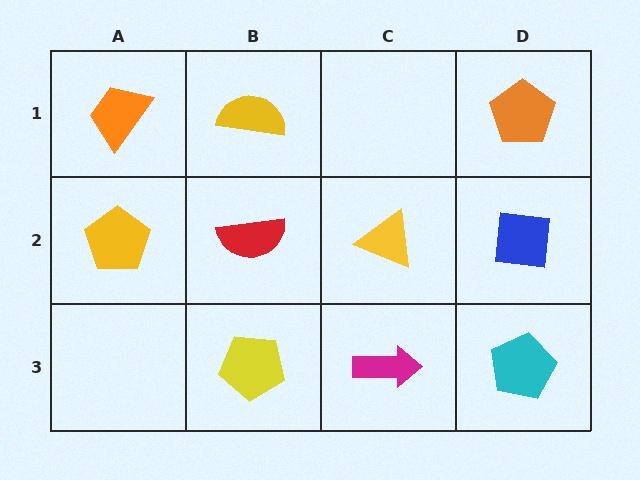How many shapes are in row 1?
3 shapes.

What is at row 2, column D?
A blue square.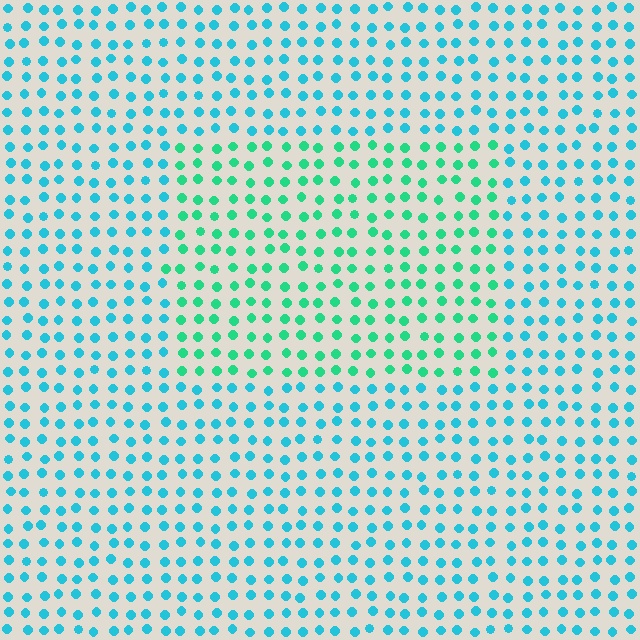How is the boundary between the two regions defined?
The boundary is defined purely by a slight shift in hue (about 35 degrees). Spacing, size, and orientation are identical on both sides.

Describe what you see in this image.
The image is filled with small cyan elements in a uniform arrangement. A rectangle-shaped region is visible where the elements are tinted to a slightly different hue, forming a subtle color boundary.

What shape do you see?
I see a rectangle.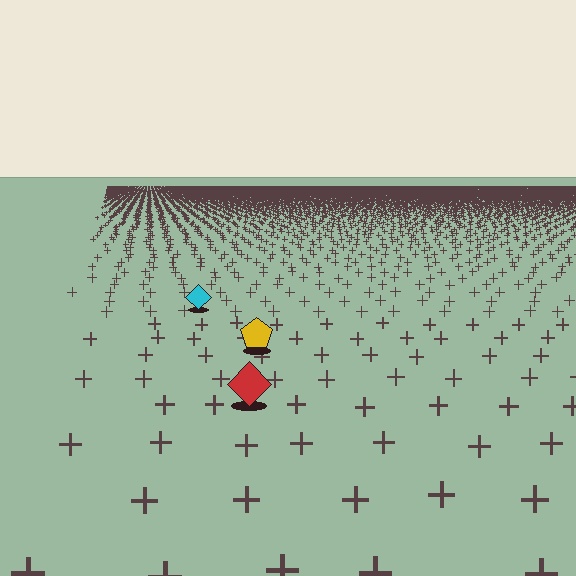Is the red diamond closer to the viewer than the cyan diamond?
Yes. The red diamond is closer — you can tell from the texture gradient: the ground texture is coarser near it.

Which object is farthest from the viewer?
The cyan diamond is farthest from the viewer. It appears smaller and the ground texture around it is denser.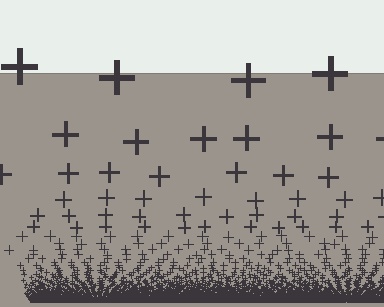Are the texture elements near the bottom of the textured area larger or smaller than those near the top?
Smaller. The gradient is inverted — elements near the bottom are smaller and denser.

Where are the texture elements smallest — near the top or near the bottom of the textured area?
Near the bottom.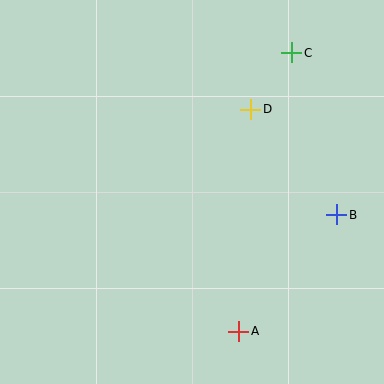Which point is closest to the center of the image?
Point D at (251, 109) is closest to the center.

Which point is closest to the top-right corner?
Point C is closest to the top-right corner.